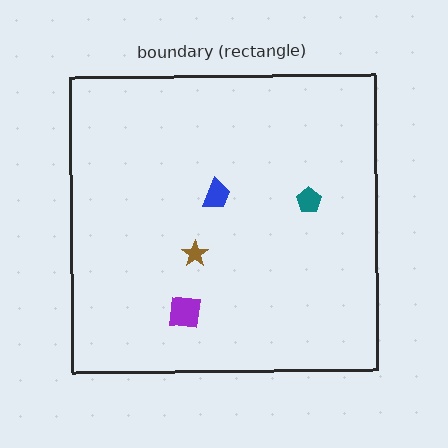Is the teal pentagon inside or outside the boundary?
Inside.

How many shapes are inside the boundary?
4 inside, 0 outside.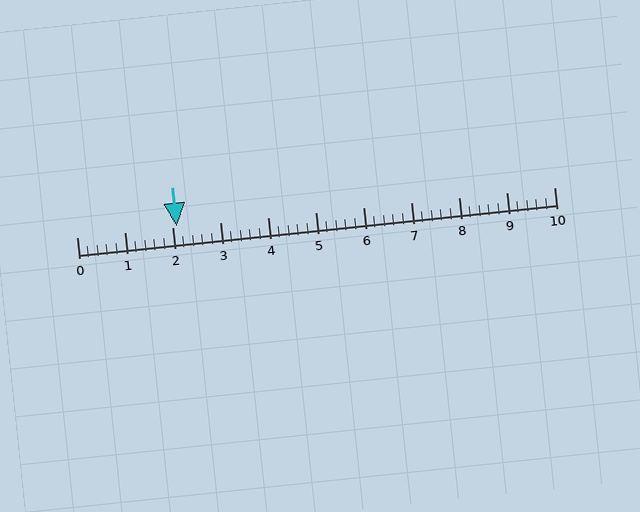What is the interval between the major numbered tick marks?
The major tick marks are spaced 1 units apart.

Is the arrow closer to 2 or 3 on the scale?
The arrow is closer to 2.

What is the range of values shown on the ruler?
The ruler shows values from 0 to 10.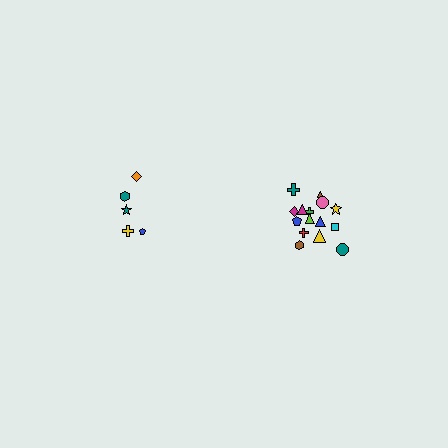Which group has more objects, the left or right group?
The right group.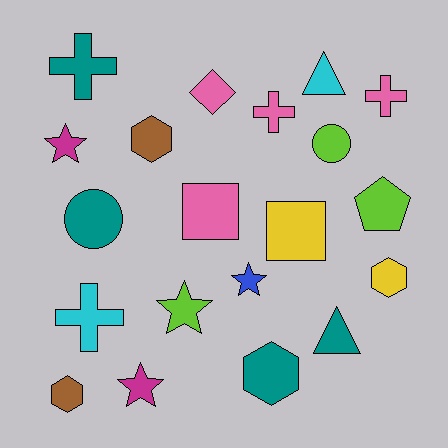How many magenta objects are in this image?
There are 2 magenta objects.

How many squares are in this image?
There are 2 squares.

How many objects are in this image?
There are 20 objects.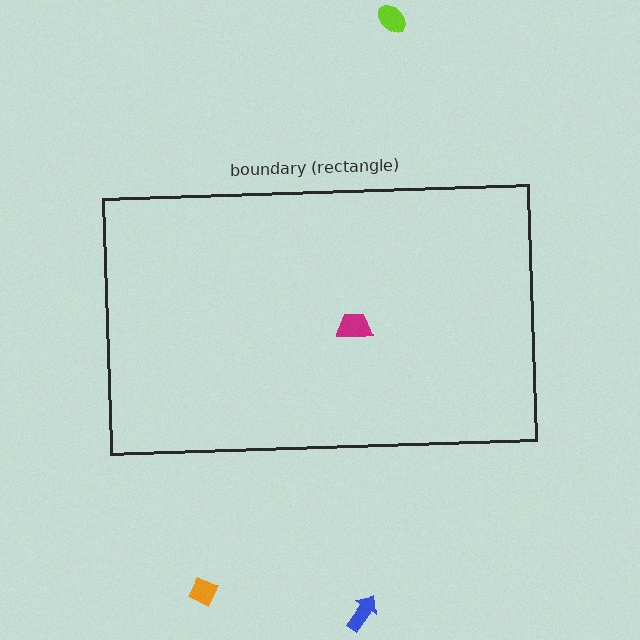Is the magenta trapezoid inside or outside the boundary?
Inside.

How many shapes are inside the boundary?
1 inside, 3 outside.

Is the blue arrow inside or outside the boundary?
Outside.